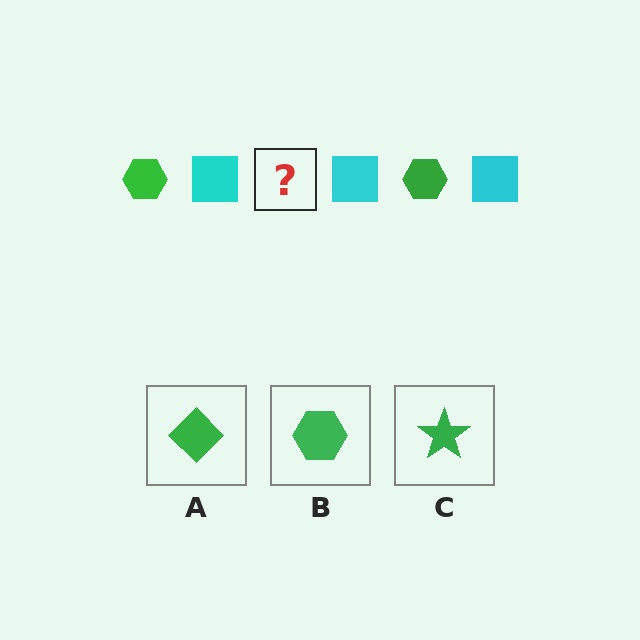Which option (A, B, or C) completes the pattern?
B.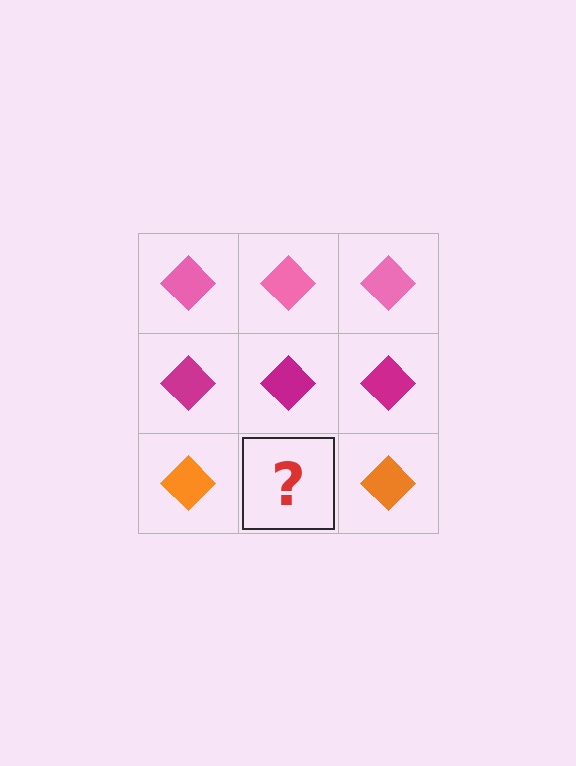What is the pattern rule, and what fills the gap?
The rule is that each row has a consistent color. The gap should be filled with an orange diamond.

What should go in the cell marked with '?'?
The missing cell should contain an orange diamond.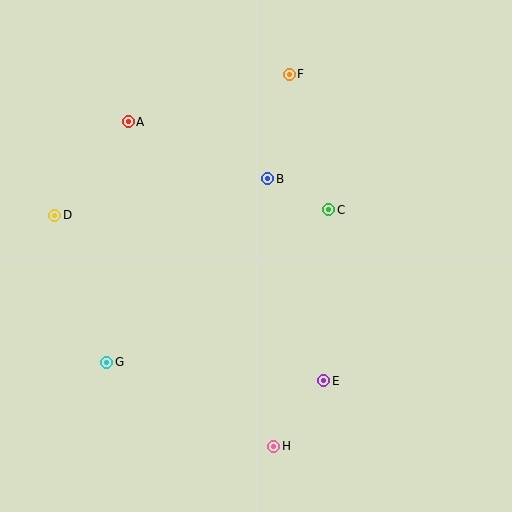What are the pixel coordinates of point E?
Point E is at (324, 381).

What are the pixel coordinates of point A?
Point A is at (128, 122).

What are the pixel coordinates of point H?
Point H is at (274, 446).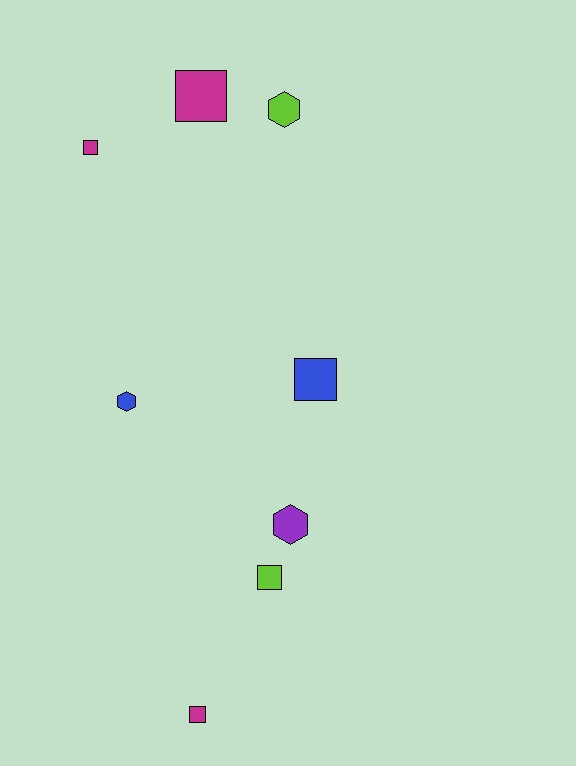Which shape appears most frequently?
Square, with 5 objects.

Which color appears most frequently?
Magenta, with 3 objects.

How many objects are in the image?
There are 8 objects.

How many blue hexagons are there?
There is 1 blue hexagon.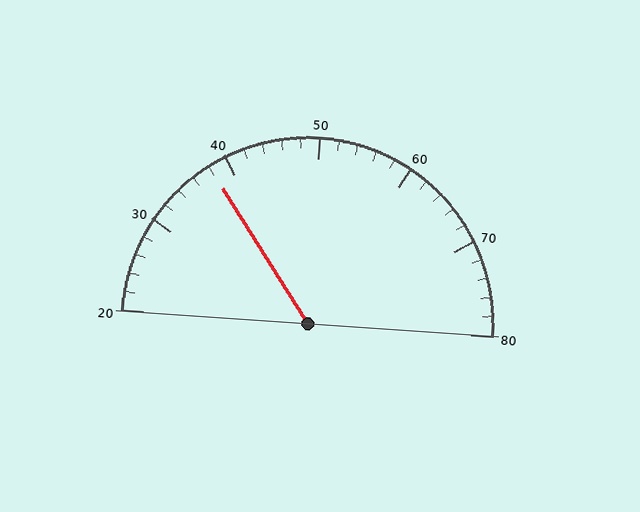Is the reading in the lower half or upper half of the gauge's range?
The reading is in the lower half of the range (20 to 80).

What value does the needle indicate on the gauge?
The needle indicates approximately 38.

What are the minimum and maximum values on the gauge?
The gauge ranges from 20 to 80.